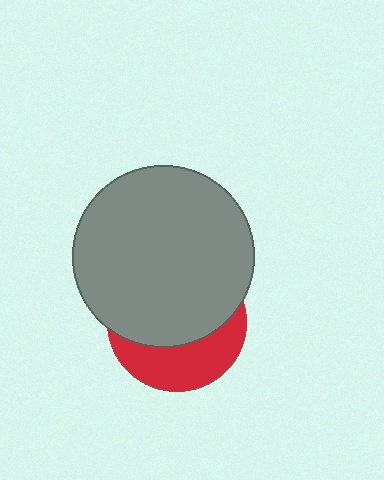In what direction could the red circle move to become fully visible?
The red circle could move down. That would shift it out from behind the gray circle entirely.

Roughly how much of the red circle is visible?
A small part of it is visible (roughly 37%).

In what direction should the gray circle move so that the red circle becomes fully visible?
The gray circle should move up. That is the shortest direction to clear the overlap and leave the red circle fully visible.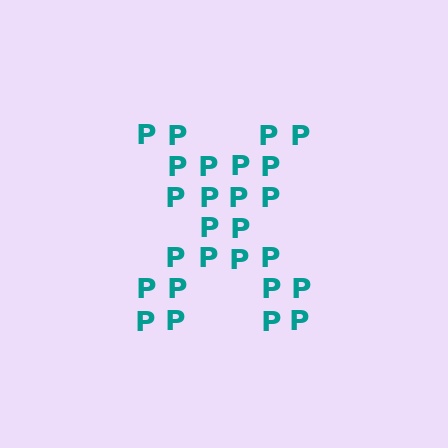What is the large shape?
The large shape is the letter X.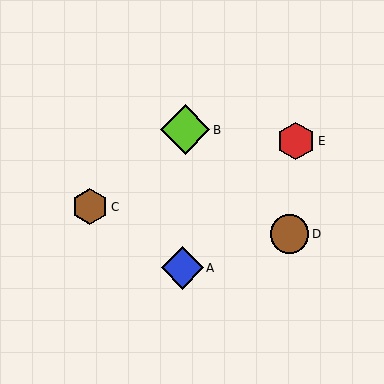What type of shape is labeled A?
Shape A is a blue diamond.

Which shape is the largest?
The lime diamond (labeled B) is the largest.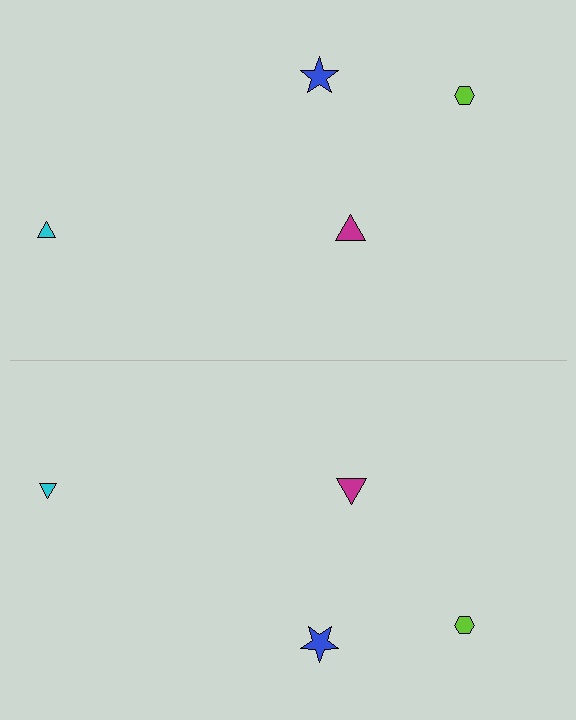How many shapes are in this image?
There are 8 shapes in this image.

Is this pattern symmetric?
Yes, this pattern has bilateral (reflection) symmetry.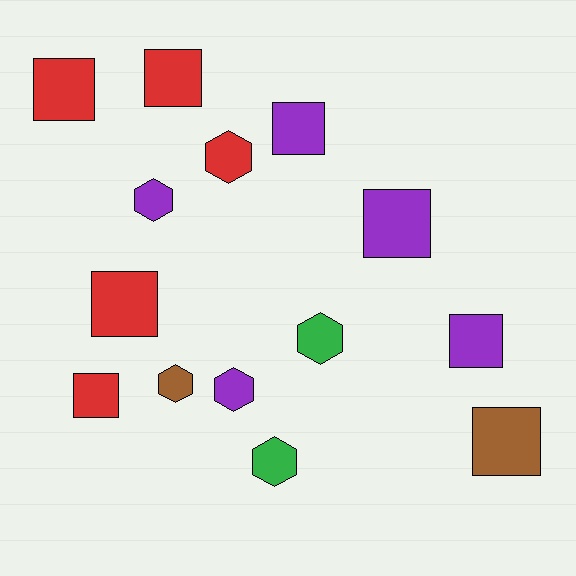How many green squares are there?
There are no green squares.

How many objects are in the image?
There are 14 objects.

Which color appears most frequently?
Red, with 5 objects.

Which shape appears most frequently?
Square, with 8 objects.